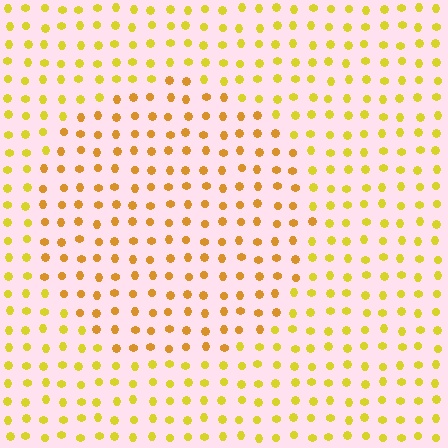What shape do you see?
I see a circle.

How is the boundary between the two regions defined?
The boundary is defined purely by a slight shift in hue (about 23 degrees). Spacing, size, and orientation are identical on both sides.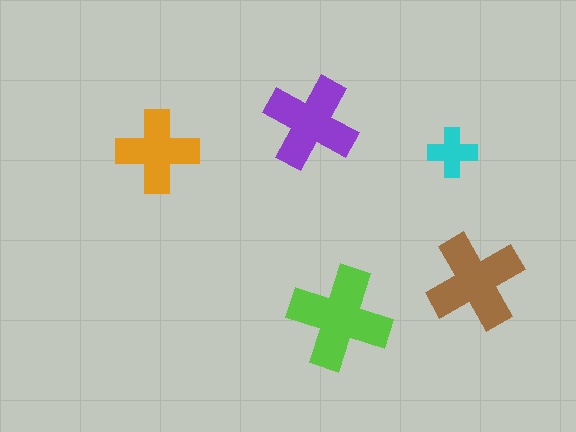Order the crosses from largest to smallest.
the lime one, the brown one, the purple one, the orange one, the cyan one.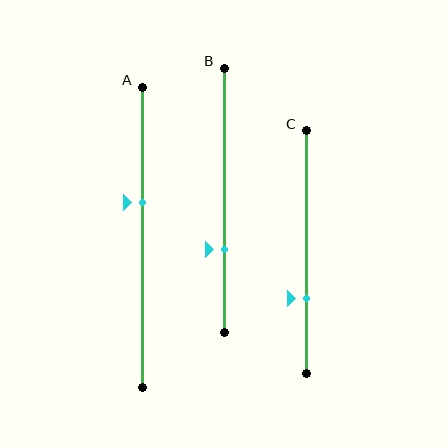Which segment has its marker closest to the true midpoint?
Segment A has its marker closest to the true midpoint.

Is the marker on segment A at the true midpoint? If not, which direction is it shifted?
No, the marker on segment A is shifted upward by about 12% of the segment length.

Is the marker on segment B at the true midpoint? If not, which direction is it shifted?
No, the marker on segment B is shifted downward by about 19% of the segment length.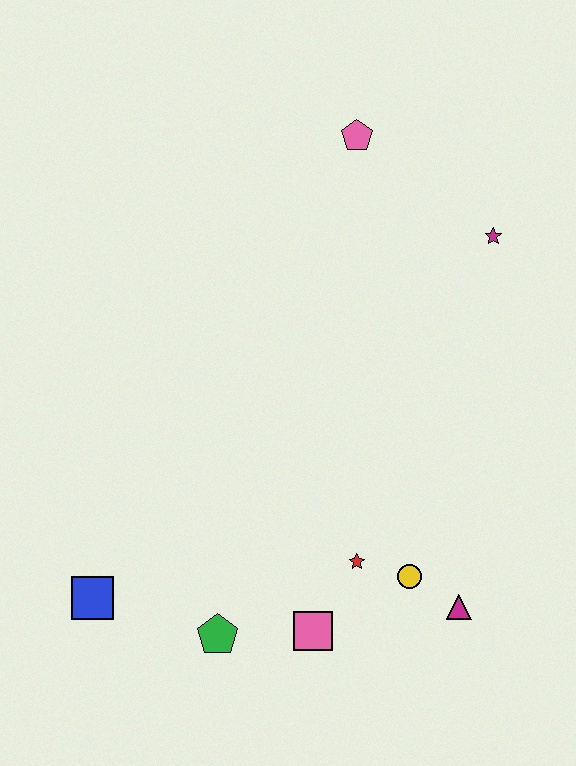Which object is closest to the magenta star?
The pink pentagon is closest to the magenta star.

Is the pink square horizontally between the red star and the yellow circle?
No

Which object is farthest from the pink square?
The pink pentagon is farthest from the pink square.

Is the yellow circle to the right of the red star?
Yes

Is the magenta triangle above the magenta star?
No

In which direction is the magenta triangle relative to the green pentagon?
The magenta triangle is to the right of the green pentagon.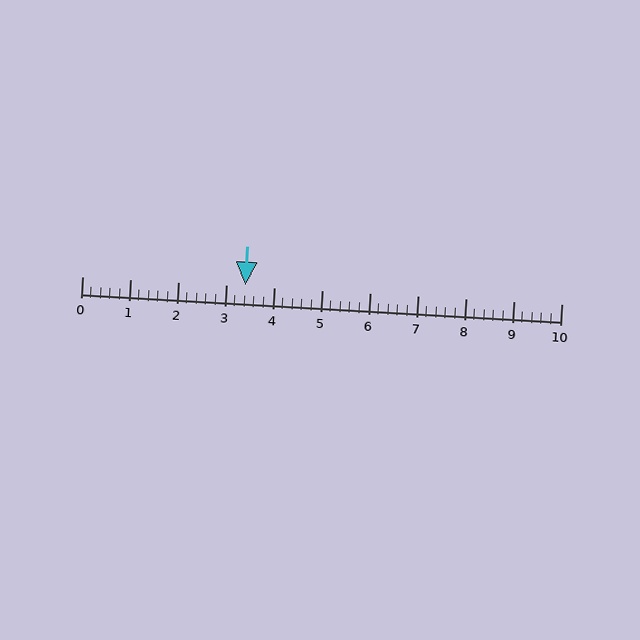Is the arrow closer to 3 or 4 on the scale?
The arrow is closer to 3.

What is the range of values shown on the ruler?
The ruler shows values from 0 to 10.